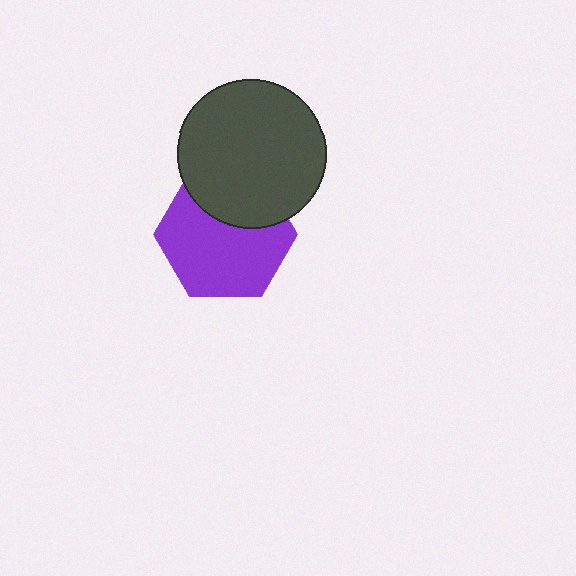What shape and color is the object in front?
The object in front is a dark gray circle.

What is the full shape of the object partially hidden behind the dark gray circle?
The partially hidden object is a purple hexagon.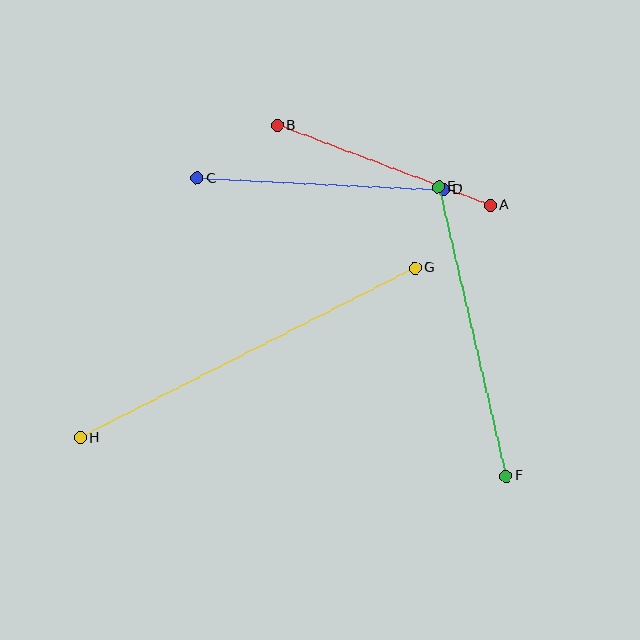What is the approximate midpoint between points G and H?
The midpoint is at approximately (248, 353) pixels.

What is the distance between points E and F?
The distance is approximately 297 pixels.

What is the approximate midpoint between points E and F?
The midpoint is at approximately (472, 331) pixels.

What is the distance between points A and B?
The distance is approximately 227 pixels.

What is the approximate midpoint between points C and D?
The midpoint is at approximately (320, 184) pixels.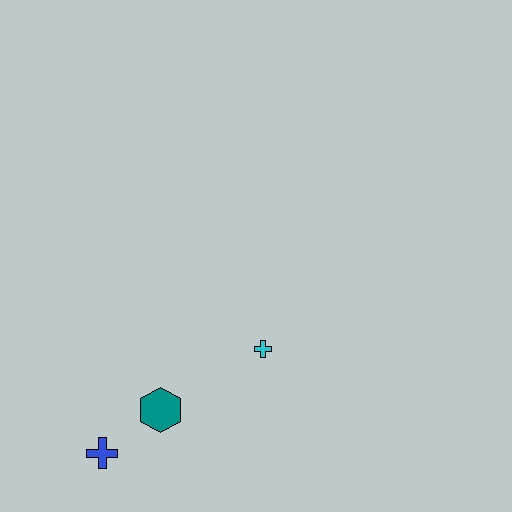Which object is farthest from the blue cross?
The cyan cross is farthest from the blue cross.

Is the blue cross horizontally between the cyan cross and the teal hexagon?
No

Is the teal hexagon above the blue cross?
Yes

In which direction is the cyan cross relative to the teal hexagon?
The cyan cross is to the right of the teal hexagon.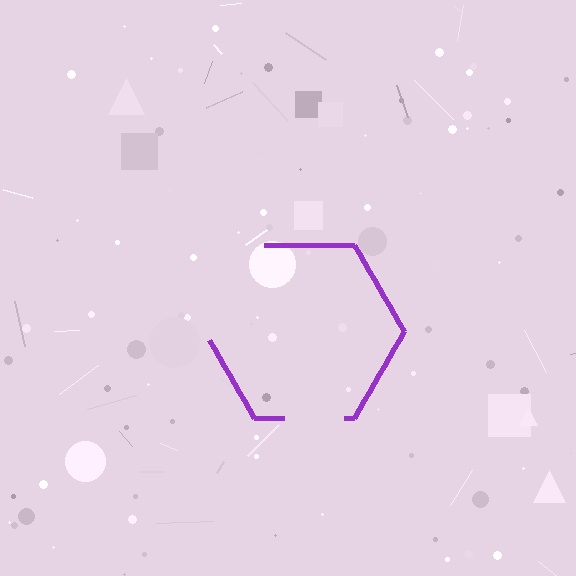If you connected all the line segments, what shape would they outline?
They would outline a hexagon.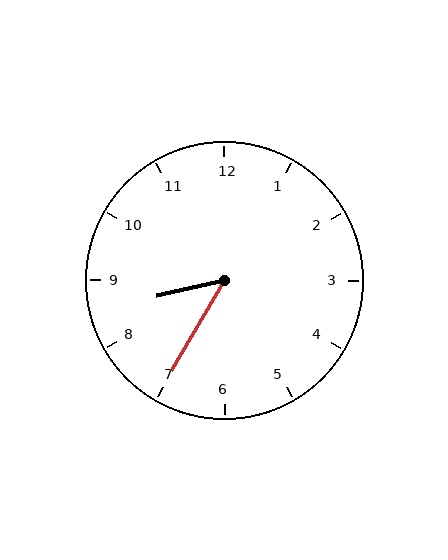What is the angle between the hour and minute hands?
Approximately 48 degrees.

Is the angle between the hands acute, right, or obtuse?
It is acute.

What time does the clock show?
8:35.